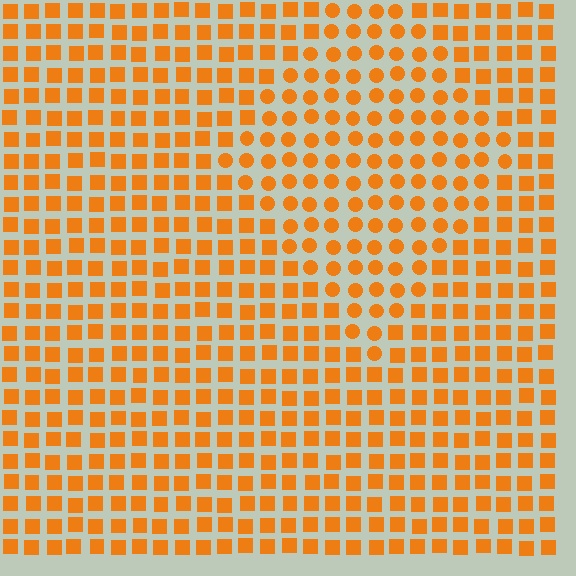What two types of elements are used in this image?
The image uses circles inside the diamond region and squares outside it.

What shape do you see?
I see a diamond.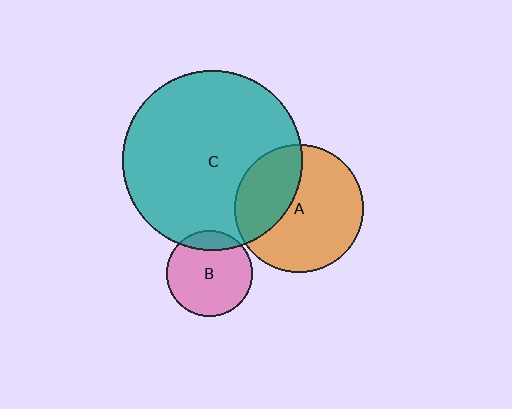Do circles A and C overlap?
Yes.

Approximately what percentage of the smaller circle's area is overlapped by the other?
Approximately 35%.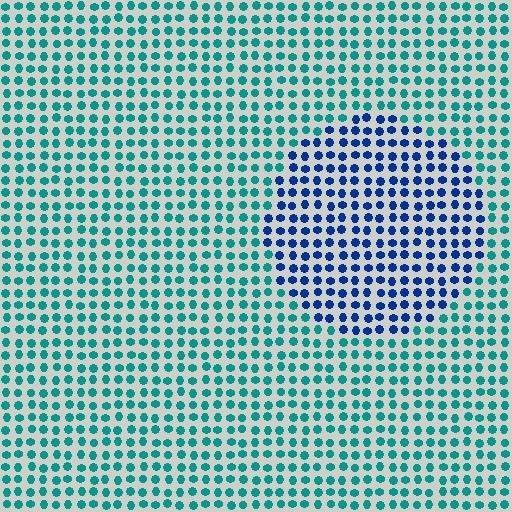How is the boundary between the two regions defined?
The boundary is defined purely by a slight shift in hue (about 44 degrees). Spacing, size, and orientation are identical on both sides.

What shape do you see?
I see a circle.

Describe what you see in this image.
The image is filled with small teal elements in a uniform arrangement. A circle-shaped region is visible where the elements are tinted to a slightly different hue, forming a subtle color boundary.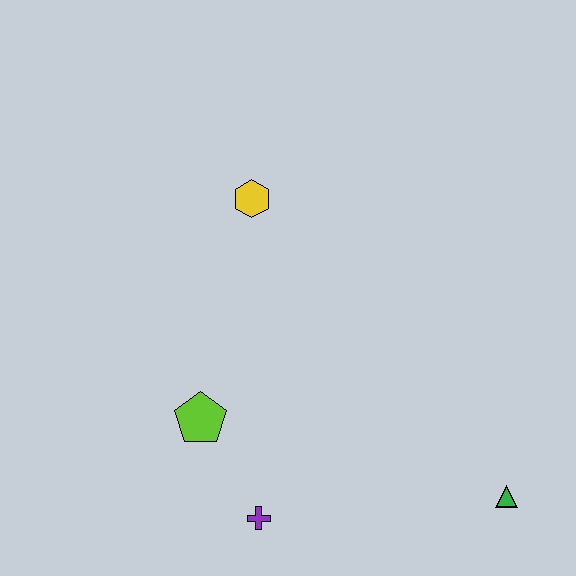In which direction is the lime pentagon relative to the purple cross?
The lime pentagon is above the purple cross.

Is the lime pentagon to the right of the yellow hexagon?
No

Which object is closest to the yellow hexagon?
The lime pentagon is closest to the yellow hexagon.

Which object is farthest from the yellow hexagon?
The green triangle is farthest from the yellow hexagon.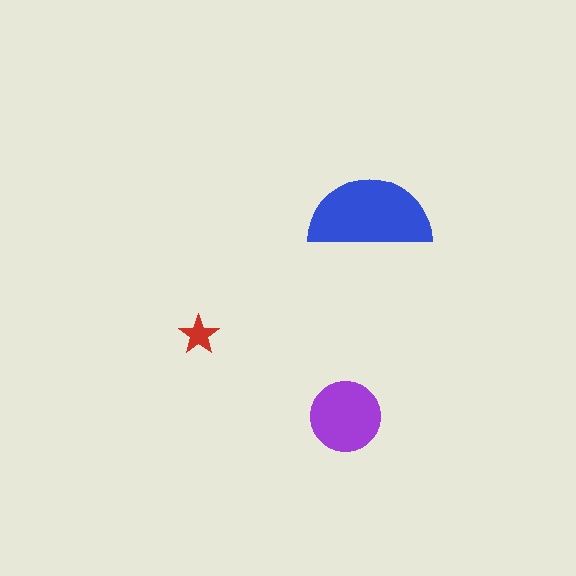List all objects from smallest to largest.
The red star, the purple circle, the blue semicircle.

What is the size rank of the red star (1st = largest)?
3rd.